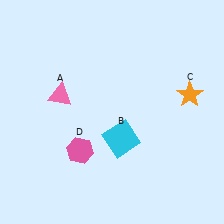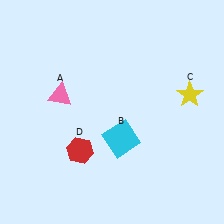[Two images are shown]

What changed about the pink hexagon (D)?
In Image 1, D is pink. In Image 2, it changed to red.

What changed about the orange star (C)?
In Image 1, C is orange. In Image 2, it changed to yellow.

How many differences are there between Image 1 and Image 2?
There are 2 differences between the two images.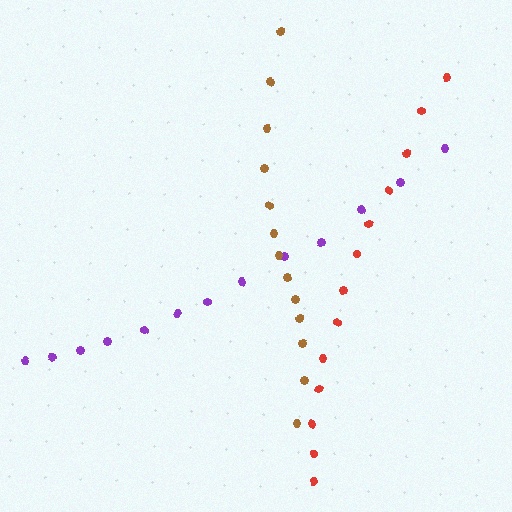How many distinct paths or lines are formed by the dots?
There are 3 distinct paths.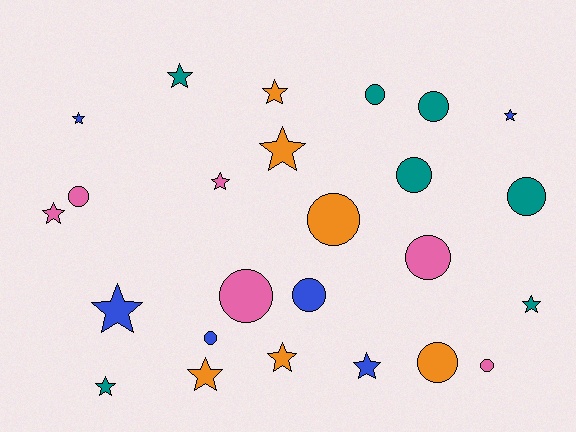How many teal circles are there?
There are 4 teal circles.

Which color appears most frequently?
Teal, with 7 objects.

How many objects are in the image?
There are 25 objects.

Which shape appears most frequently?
Star, with 13 objects.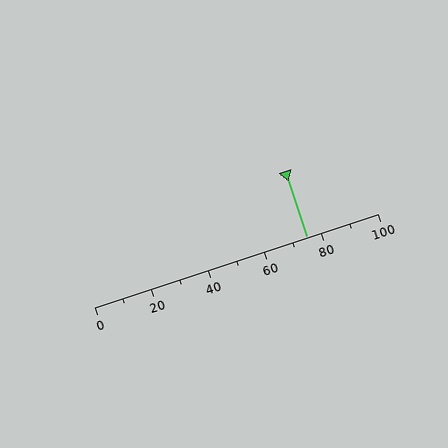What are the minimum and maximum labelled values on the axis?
The axis runs from 0 to 100.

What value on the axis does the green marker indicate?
The marker indicates approximately 75.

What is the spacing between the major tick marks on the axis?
The major ticks are spaced 20 apart.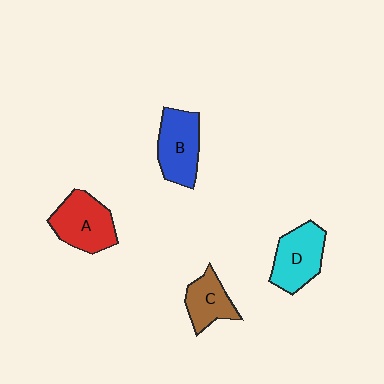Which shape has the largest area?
Shape A (red).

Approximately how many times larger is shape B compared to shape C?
Approximately 1.4 times.